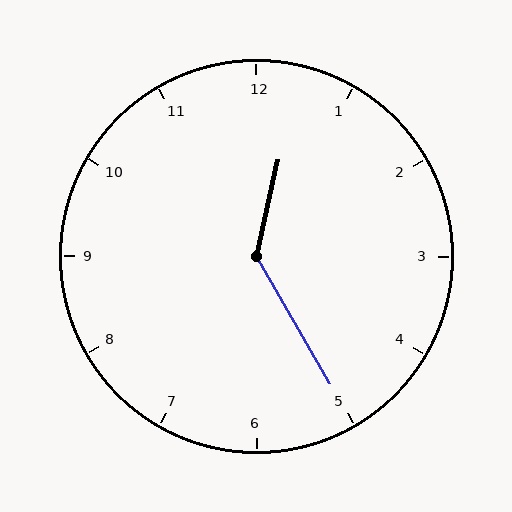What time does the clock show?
12:25.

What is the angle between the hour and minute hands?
Approximately 138 degrees.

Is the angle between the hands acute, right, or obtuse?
It is obtuse.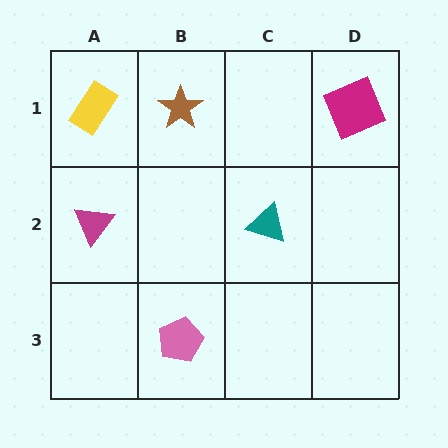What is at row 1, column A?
A yellow rectangle.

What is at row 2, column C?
A teal triangle.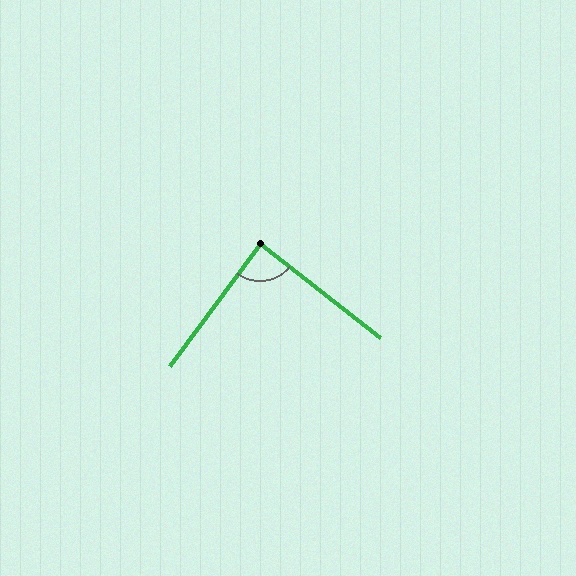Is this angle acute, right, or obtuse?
It is approximately a right angle.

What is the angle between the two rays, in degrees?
Approximately 88 degrees.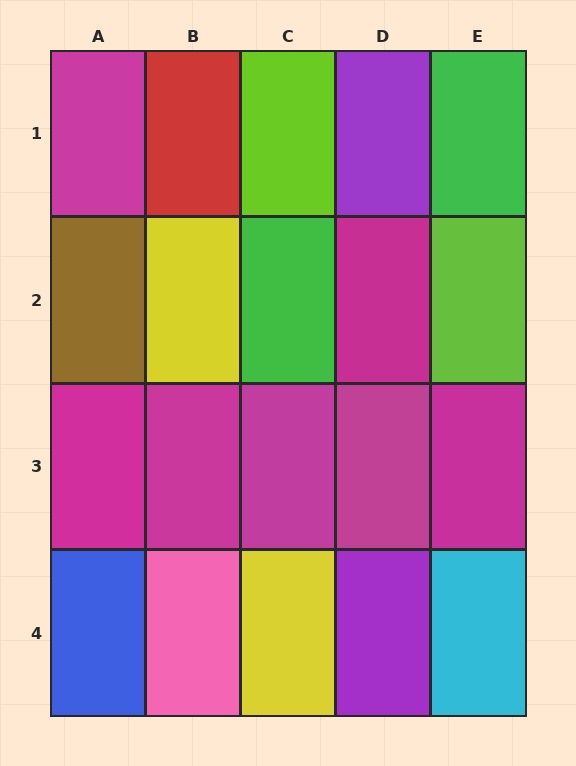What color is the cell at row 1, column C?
Lime.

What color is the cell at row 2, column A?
Brown.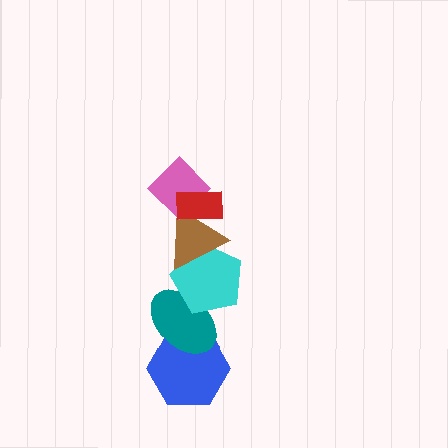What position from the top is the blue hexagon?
The blue hexagon is 6th from the top.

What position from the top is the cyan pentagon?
The cyan pentagon is 4th from the top.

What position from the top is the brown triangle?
The brown triangle is 3rd from the top.